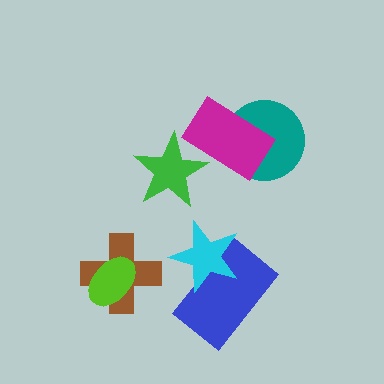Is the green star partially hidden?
Yes, it is partially covered by another shape.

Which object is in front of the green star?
The magenta rectangle is in front of the green star.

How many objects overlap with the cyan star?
1 object overlaps with the cyan star.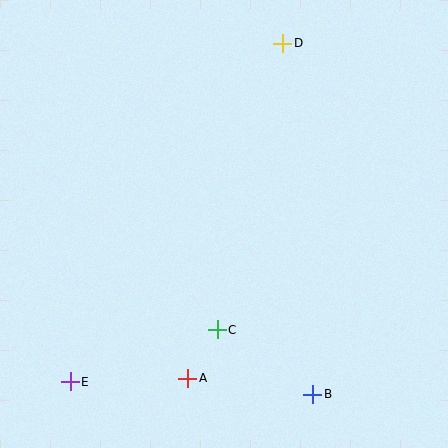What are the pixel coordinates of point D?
Point D is at (283, 43).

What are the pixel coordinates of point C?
Point C is at (217, 330).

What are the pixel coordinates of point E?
Point E is at (70, 382).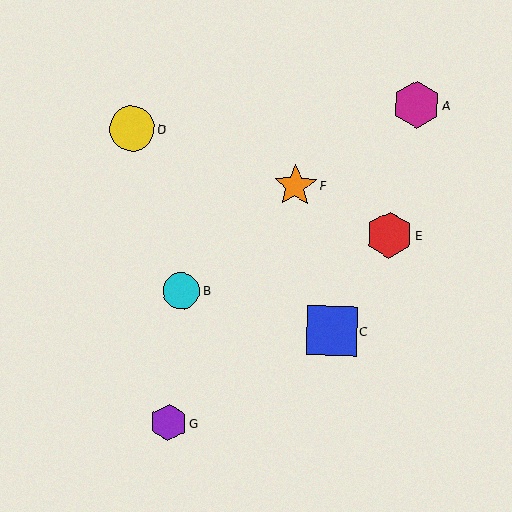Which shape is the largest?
The blue square (labeled C) is the largest.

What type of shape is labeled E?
Shape E is a red hexagon.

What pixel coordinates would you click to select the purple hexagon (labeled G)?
Click at (168, 423) to select the purple hexagon G.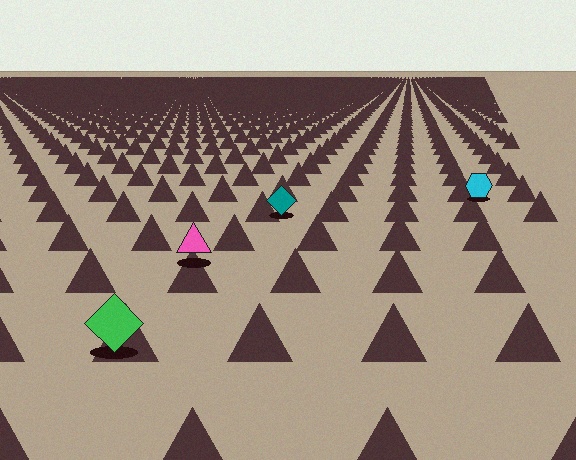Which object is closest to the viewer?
The green diamond is closest. The texture marks near it are larger and more spread out.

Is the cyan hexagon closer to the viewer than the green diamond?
No. The green diamond is closer — you can tell from the texture gradient: the ground texture is coarser near it.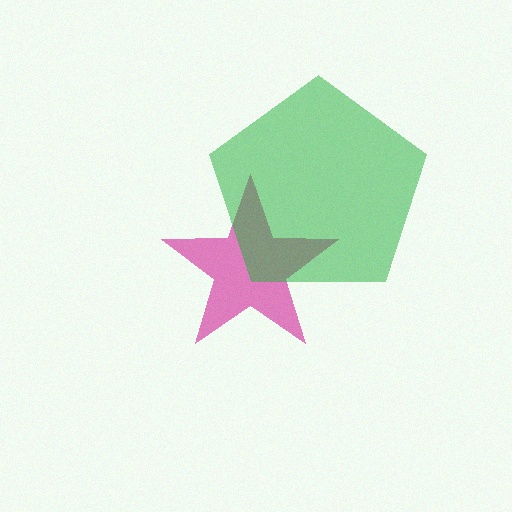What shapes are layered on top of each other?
The layered shapes are: a magenta star, a green pentagon.